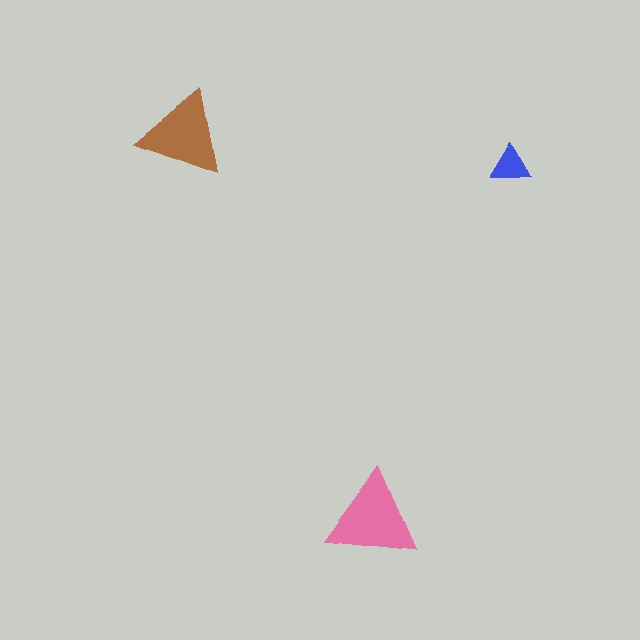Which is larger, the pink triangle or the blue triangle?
The pink one.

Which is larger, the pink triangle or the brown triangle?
The pink one.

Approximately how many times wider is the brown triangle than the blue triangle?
About 2 times wider.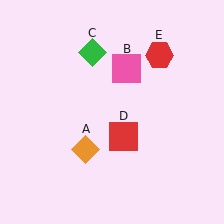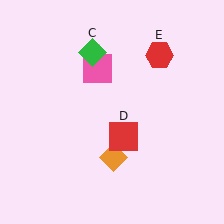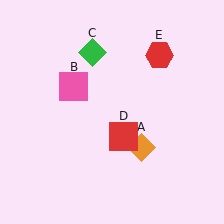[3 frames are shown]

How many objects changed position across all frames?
2 objects changed position: orange diamond (object A), pink square (object B).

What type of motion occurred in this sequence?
The orange diamond (object A), pink square (object B) rotated counterclockwise around the center of the scene.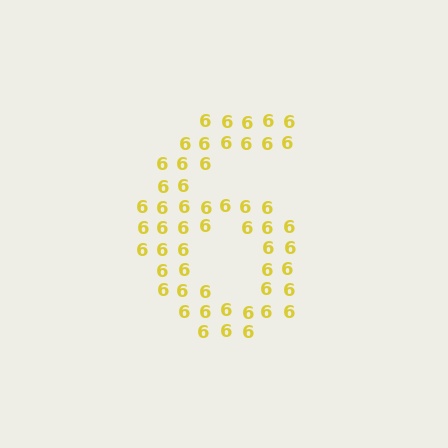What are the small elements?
The small elements are digit 6's.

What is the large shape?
The large shape is the digit 6.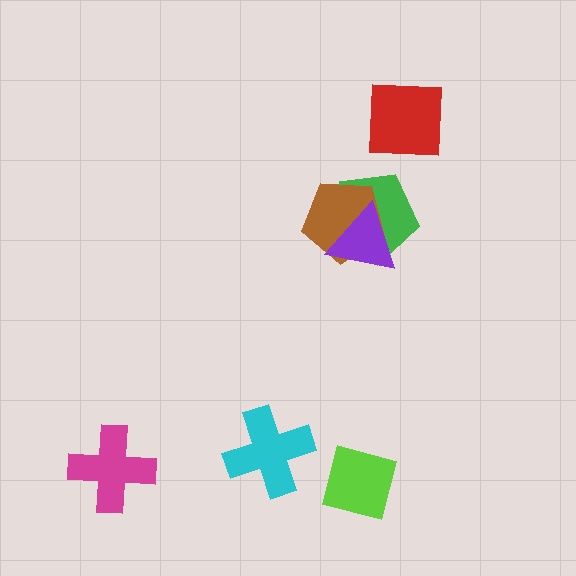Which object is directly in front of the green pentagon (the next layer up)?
The brown pentagon is directly in front of the green pentagon.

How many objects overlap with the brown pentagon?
2 objects overlap with the brown pentagon.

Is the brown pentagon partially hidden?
Yes, it is partially covered by another shape.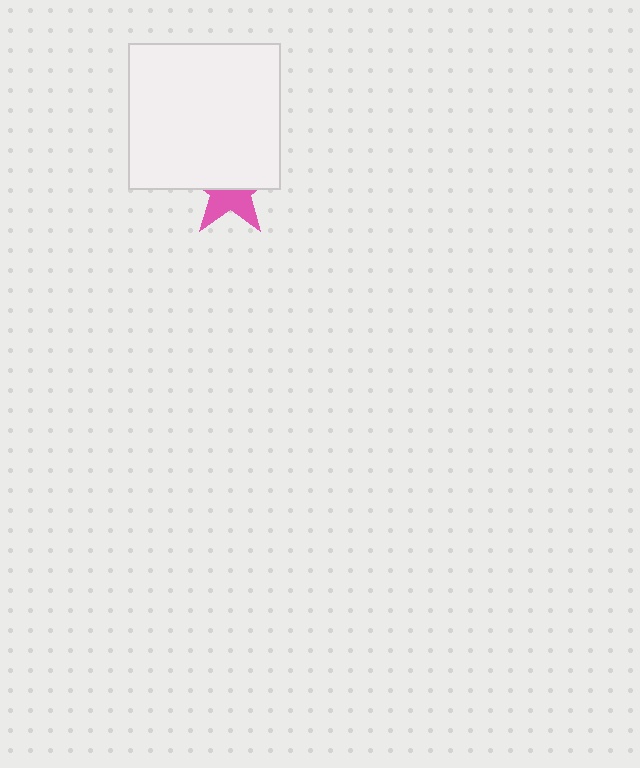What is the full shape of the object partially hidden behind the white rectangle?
The partially hidden object is a pink star.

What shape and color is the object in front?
The object in front is a white rectangle.